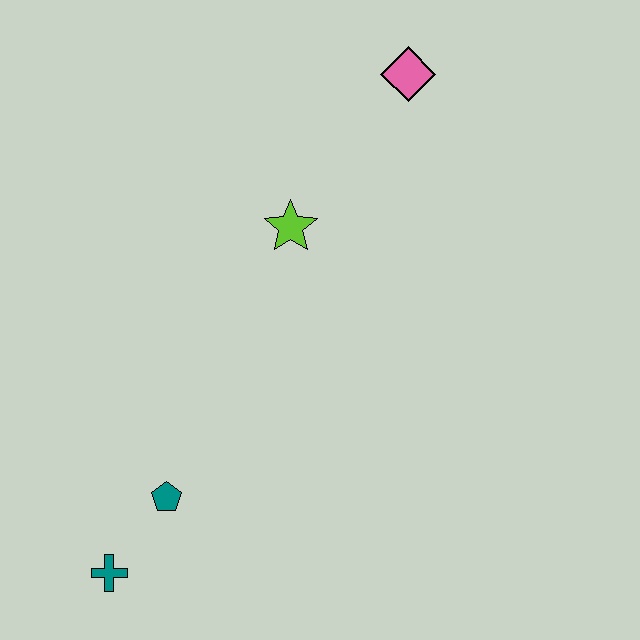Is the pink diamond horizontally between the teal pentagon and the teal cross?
No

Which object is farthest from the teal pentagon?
The pink diamond is farthest from the teal pentagon.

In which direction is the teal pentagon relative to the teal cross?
The teal pentagon is above the teal cross.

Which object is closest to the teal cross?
The teal pentagon is closest to the teal cross.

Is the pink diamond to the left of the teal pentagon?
No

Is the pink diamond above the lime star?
Yes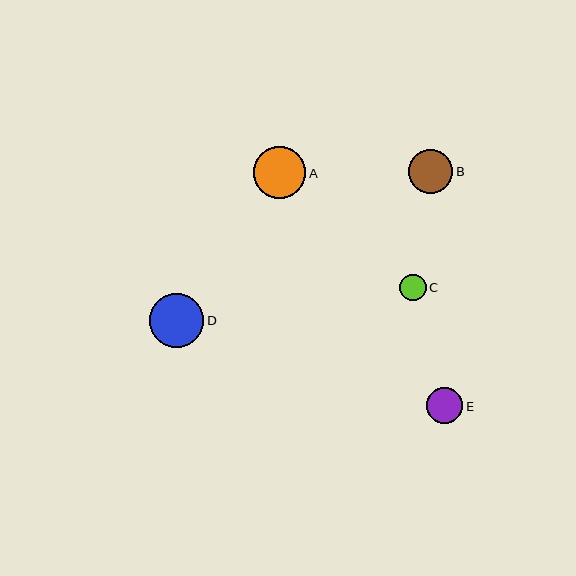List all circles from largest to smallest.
From largest to smallest: D, A, B, E, C.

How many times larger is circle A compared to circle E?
Circle A is approximately 1.4 times the size of circle E.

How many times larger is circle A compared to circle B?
Circle A is approximately 1.2 times the size of circle B.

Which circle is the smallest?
Circle C is the smallest with a size of approximately 26 pixels.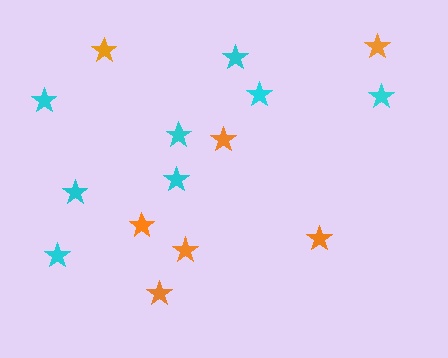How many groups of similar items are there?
There are 2 groups: one group of cyan stars (8) and one group of orange stars (7).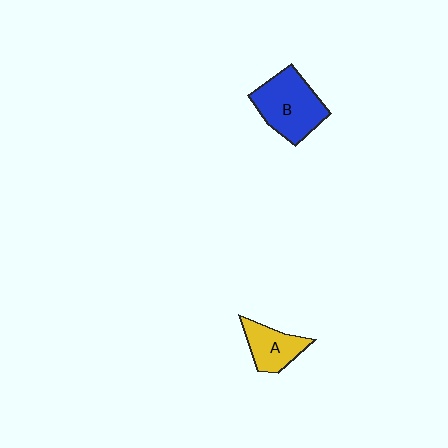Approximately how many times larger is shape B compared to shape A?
Approximately 1.6 times.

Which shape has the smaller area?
Shape A (yellow).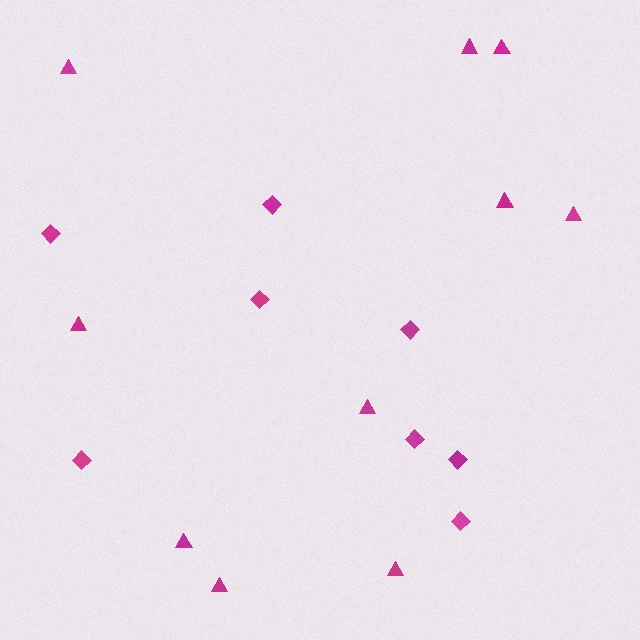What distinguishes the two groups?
There are 2 groups: one group of triangles (10) and one group of diamonds (8).